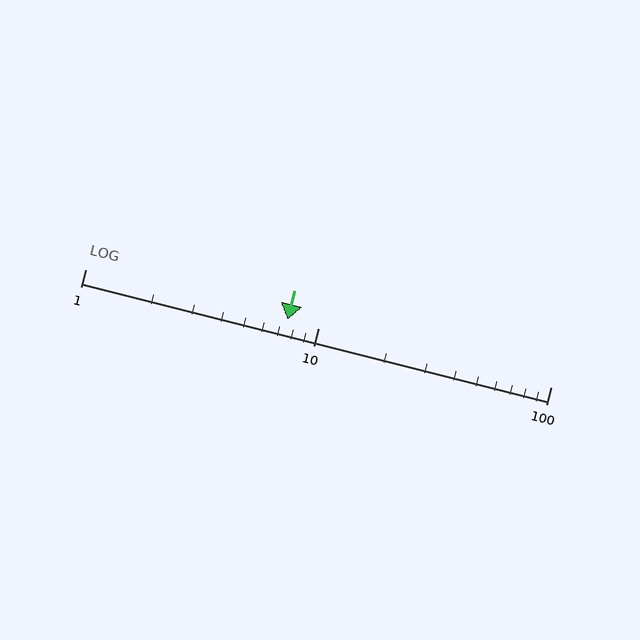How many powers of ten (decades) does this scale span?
The scale spans 2 decades, from 1 to 100.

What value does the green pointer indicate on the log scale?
The pointer indicates approximately 7.4.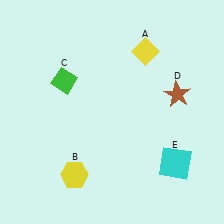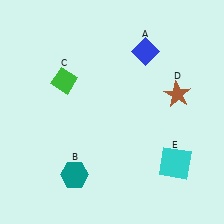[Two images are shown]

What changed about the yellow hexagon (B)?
In Image 1, B is yellow. In Image 2, it changed to teal.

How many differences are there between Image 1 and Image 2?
There are 2 differences between the two images.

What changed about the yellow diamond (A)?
In Image 1, A is yellow. In Image 2, it changed to blue.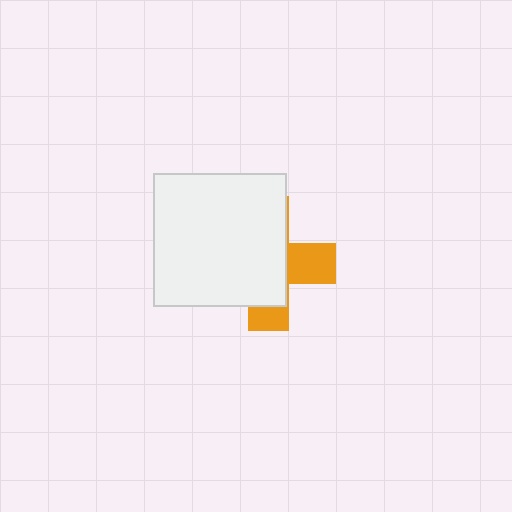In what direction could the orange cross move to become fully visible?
The orange cross could move right. That would shift it out from behind the white square entirely.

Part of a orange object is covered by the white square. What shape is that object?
It is a cross.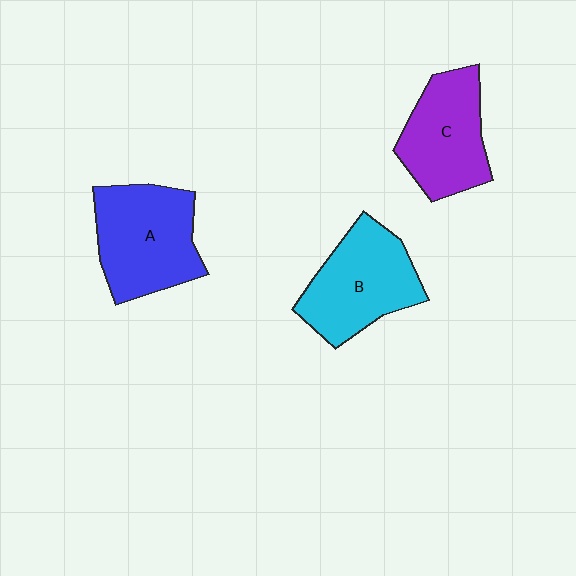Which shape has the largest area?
Shape A (blue).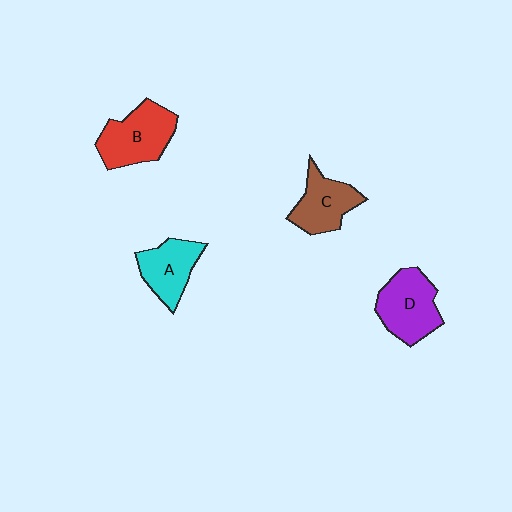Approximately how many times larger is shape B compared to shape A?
Approximately 1.3 times.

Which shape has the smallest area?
Shape A (cyan).